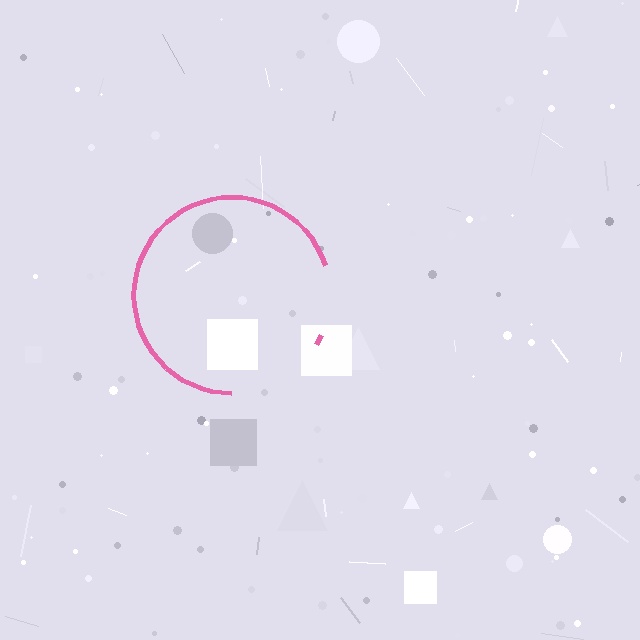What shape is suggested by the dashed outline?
The dashed outline suggests a circle.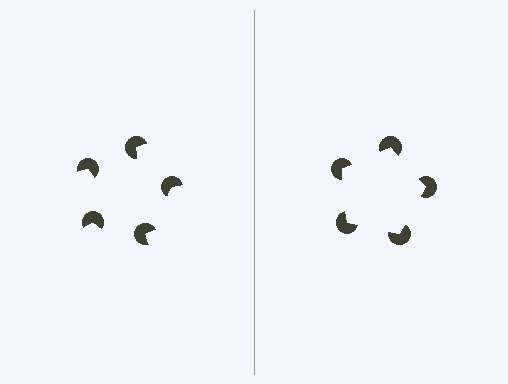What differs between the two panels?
The pac-man discs are positioned identically on both sides; only the wedge orientations differ. On the right they align to a pentagon; on the left they are misaligned.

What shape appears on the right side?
An illusory pentagon.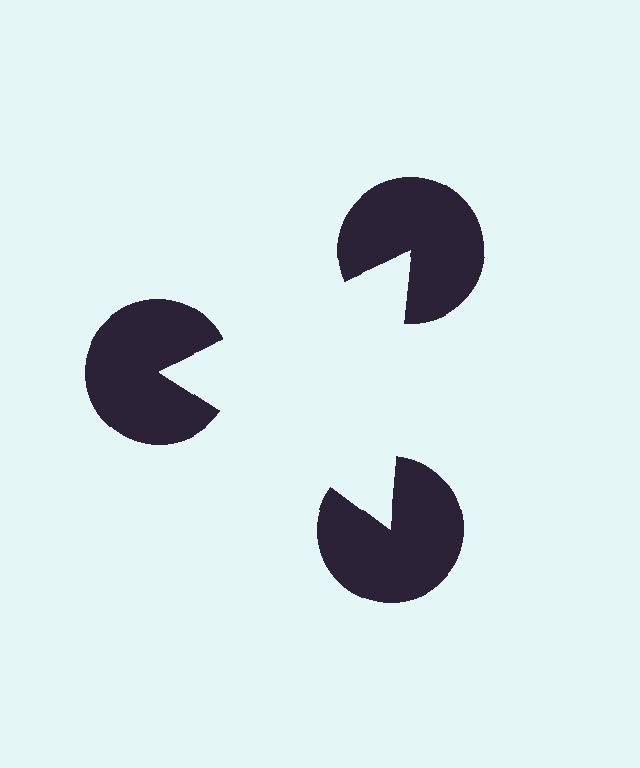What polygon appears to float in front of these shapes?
An illusory triangle — its edges are inferred from the aligned wedge cuts in the pac-man discs, not physically drawn.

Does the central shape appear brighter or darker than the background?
It typically appears slightly brighter than the background, even though no actual brightness change is drawn.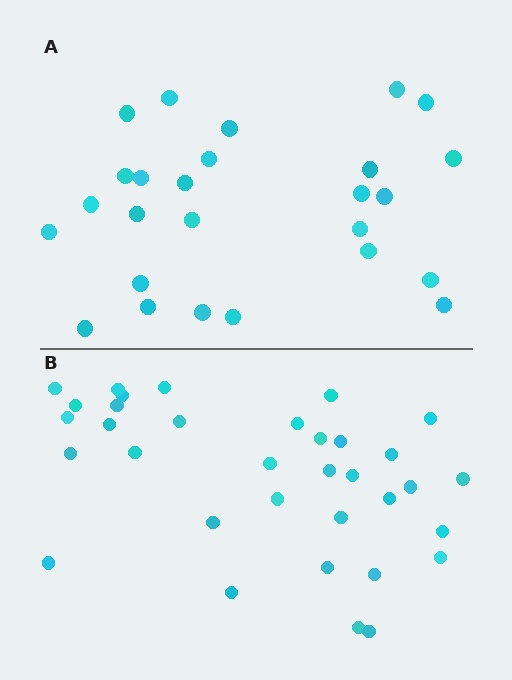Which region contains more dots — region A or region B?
Region B (the bottom region) has more dots.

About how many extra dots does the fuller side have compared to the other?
Region B has roughly 8 or so more dots than region A.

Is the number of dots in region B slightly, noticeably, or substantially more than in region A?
Region B has noticeably more, but not dramatically so. The ratio is roughly 1.3 to 1.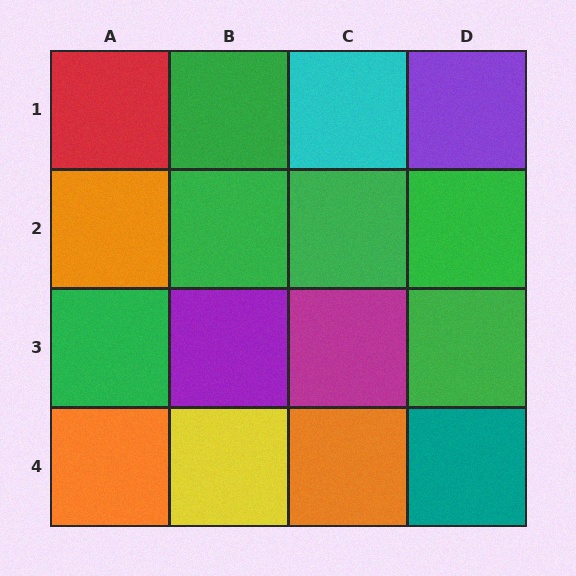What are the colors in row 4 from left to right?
Orange, yellow, orange, teal.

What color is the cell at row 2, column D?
Green.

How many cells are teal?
1 cell is teal.